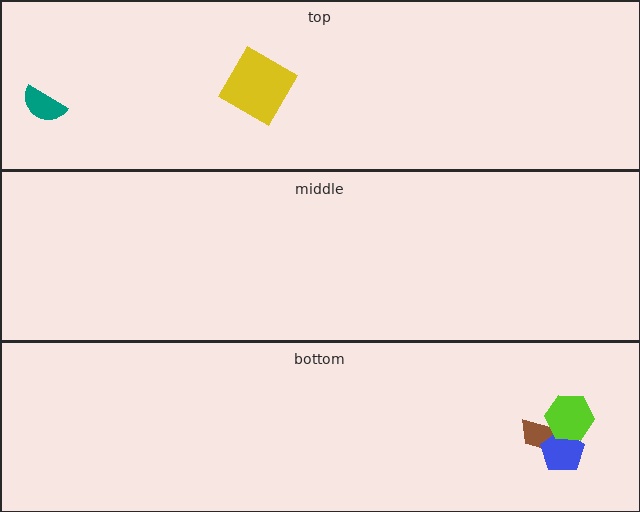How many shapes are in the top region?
2.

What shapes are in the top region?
The yellow diamond, the teal semicircle.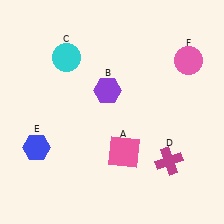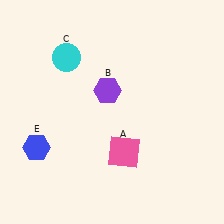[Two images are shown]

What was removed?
The pink circle (F), the magenta cross (D) were removed in Image 2.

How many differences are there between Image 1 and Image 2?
There are 2 differences between the two images.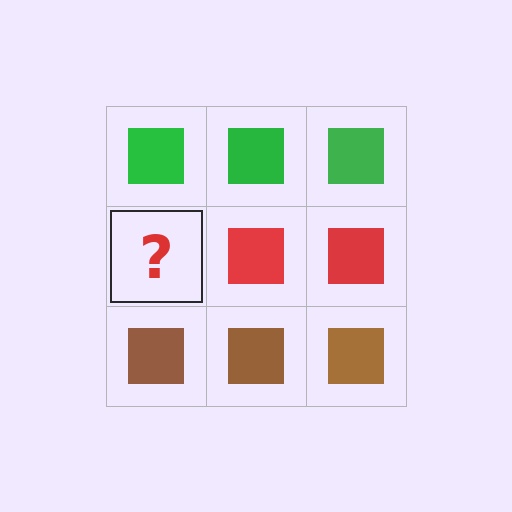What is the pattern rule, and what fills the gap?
The rule is that each row has a consistent color. The gap should be filled with a red square.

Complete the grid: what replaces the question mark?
The question mark should be replaced with a red square.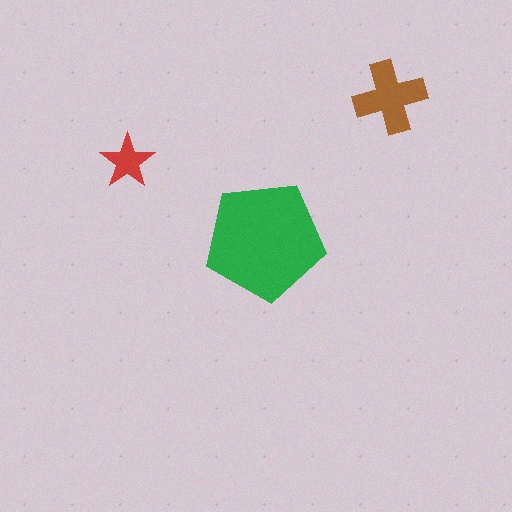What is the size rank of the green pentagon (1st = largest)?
1st.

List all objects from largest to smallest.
The green pentagon, the brown cross, the red star.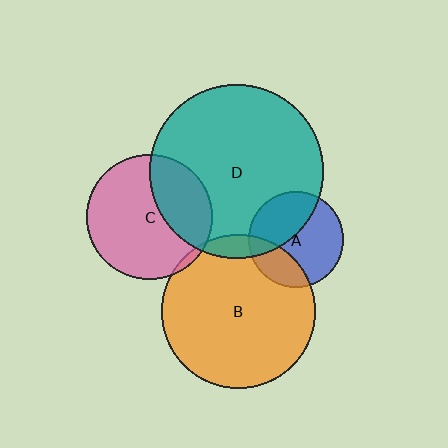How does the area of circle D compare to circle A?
Approximately 3.3 times.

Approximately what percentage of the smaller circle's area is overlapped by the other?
Approximately 5%.